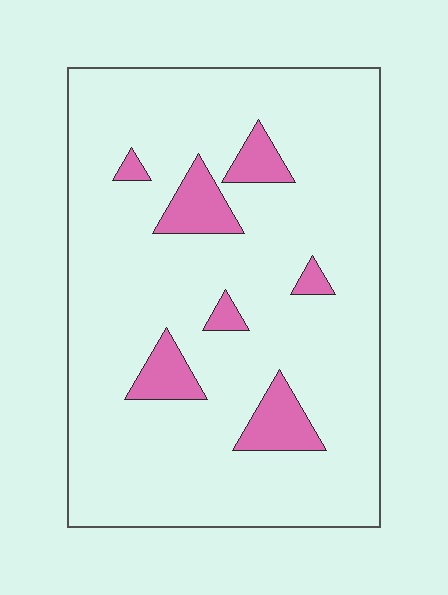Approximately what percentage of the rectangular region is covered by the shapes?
Approximately 10%.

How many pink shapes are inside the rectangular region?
7.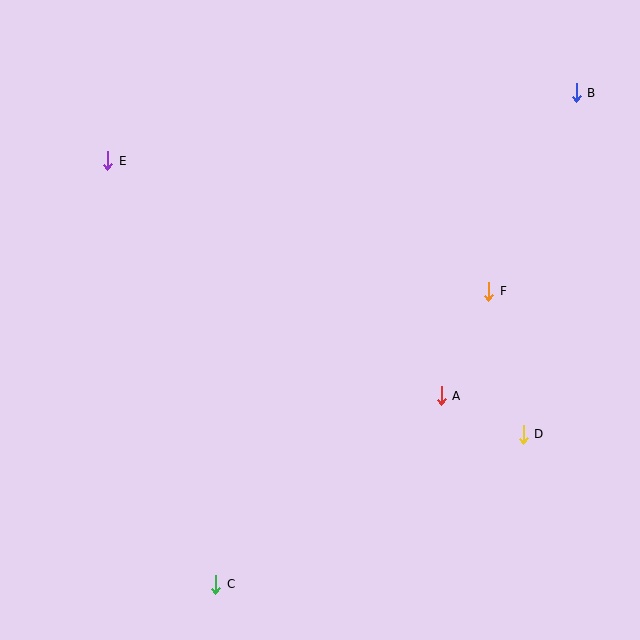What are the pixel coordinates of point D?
Point D is at (523, 434).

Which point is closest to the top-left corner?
Point E is closest to the top-left corner.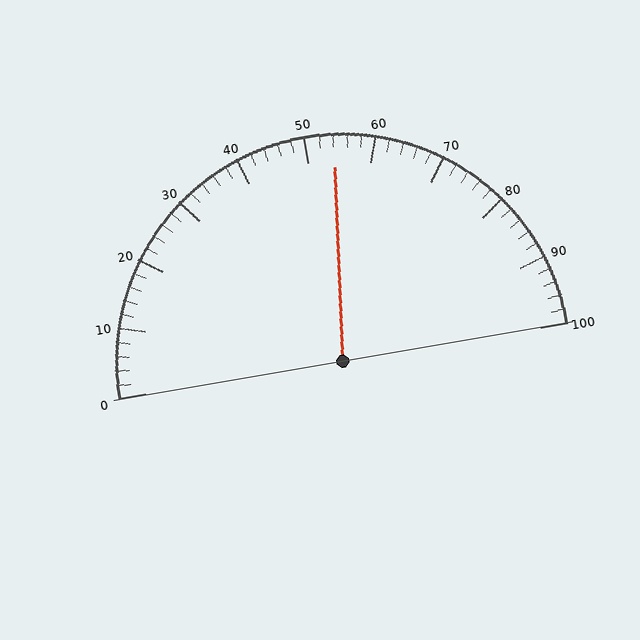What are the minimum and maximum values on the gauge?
The gauge ranges from 0 to 100.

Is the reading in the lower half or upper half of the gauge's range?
The reading is in the upper half of the range (0 to 100).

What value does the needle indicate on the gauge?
The needle indicates approximately 54.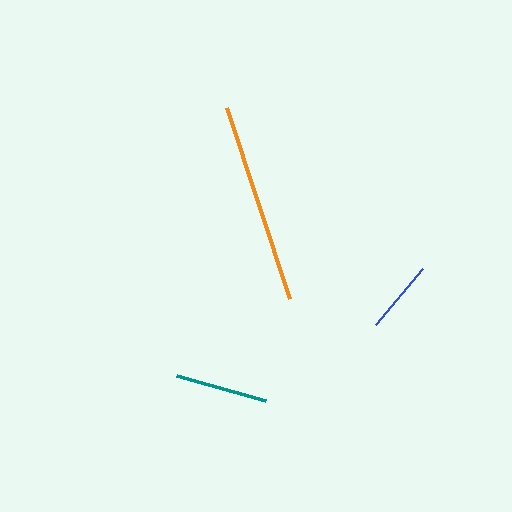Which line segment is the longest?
The orange line is the longest at approximately 201 pixels.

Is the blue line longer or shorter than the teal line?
The teal line is longer than the blue line.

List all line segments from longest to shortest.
From longest to shortest: orange, teal, blue.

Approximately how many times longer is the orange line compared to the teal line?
The orange line is approximately 2.2 times the length of the teal line.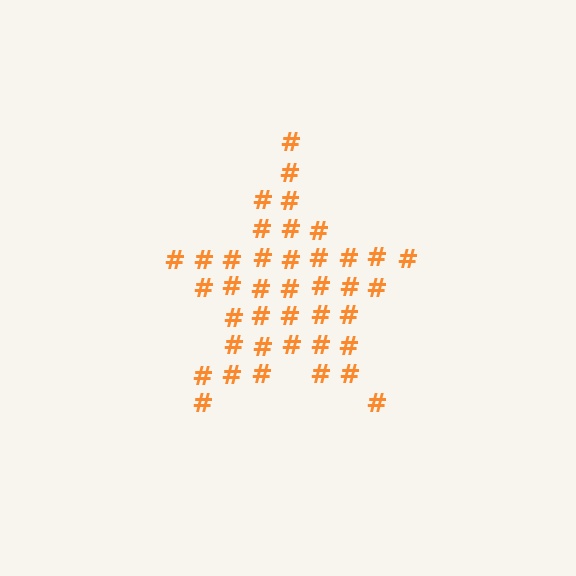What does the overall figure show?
The overall figure shows a star.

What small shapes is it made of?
It is made of small hash symbols.